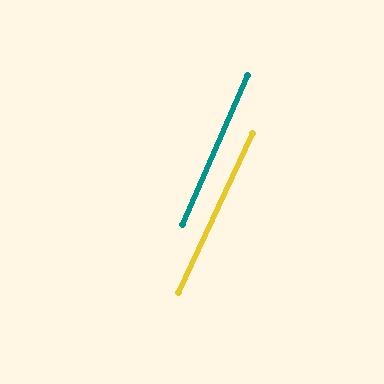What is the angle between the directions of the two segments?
Approximately 2 degrees.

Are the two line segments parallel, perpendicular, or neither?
Parallel — their directions differ by only 1.6°.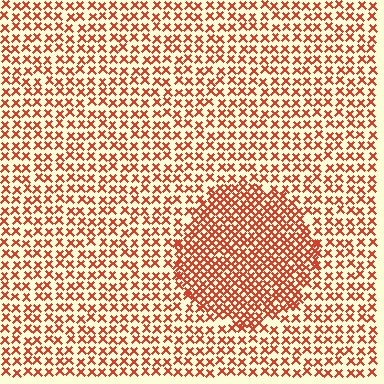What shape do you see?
I see a circle.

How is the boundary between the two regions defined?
The boundary is defined by a change in element density (approximately 1.8x ratio). All elements are the same color, size, and shape.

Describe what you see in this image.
The image contains small red elements arranged at two different densities. A circle-shaped region is visible where the elements are more densely packed than the surrounding area.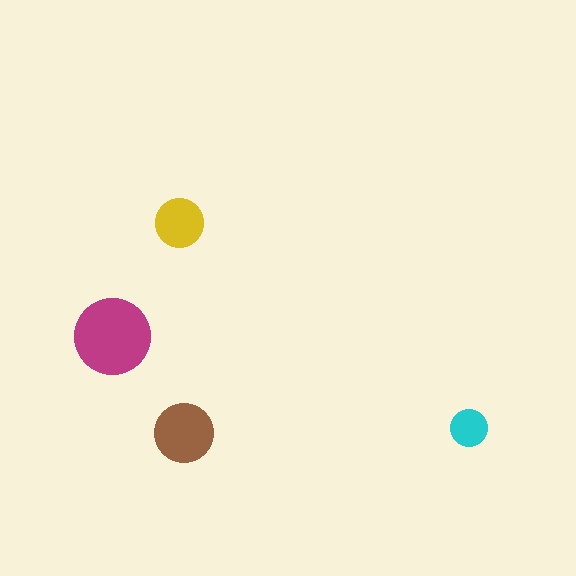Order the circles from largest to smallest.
the magenta one, the brown one, the yellow one, the cyan one.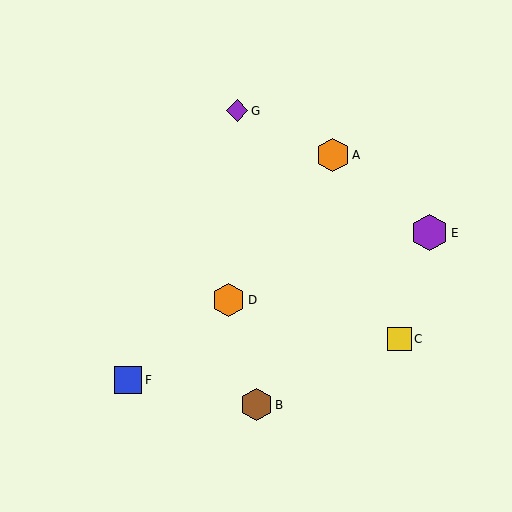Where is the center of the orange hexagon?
The center of the orange hexagon is at (333, 155).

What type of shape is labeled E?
Shape E is a purple hexagon.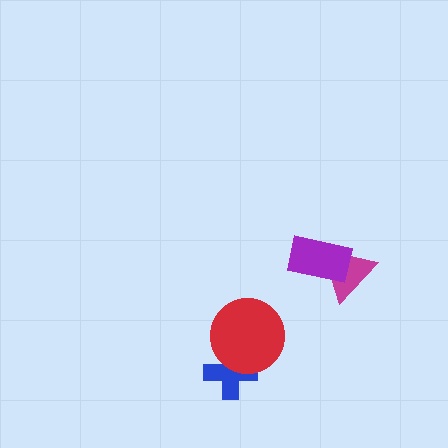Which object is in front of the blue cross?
The red circle is in front of the blue cross.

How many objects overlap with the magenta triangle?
1 object overlaps with the magenta triangle.